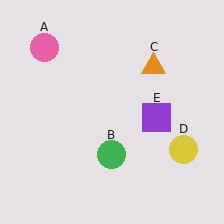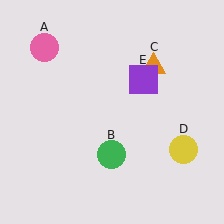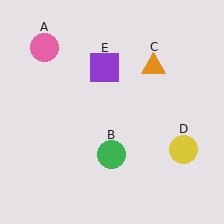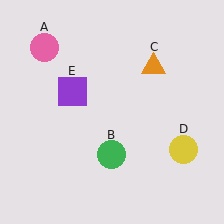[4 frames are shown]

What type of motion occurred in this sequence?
The purple square (object E) rotated counterclockwise around the center of the scene.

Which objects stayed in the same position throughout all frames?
Pink circle (object A) and green circle (object B) and orange triangle (object C) and yellow circle (object D) remained stationary.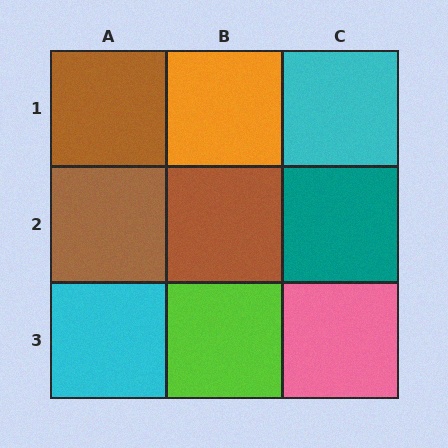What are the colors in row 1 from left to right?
Brown, orange, cyan.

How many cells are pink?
1 cell is pink.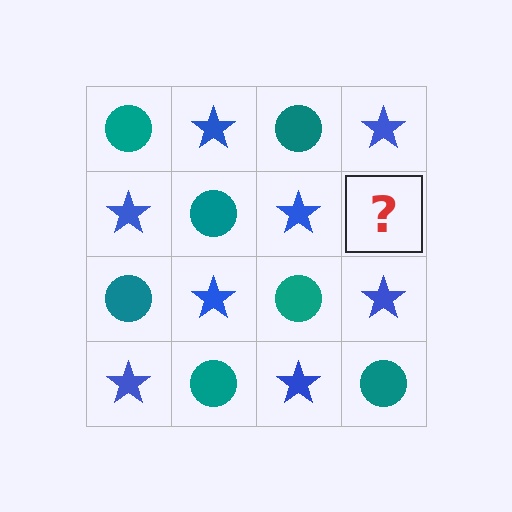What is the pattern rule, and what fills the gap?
The rule is that it alternates teal circle and blue star in a checkerboard pattern. The gap should be filled with a teal circle.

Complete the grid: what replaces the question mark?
The question mark should be replaced with a teal circle.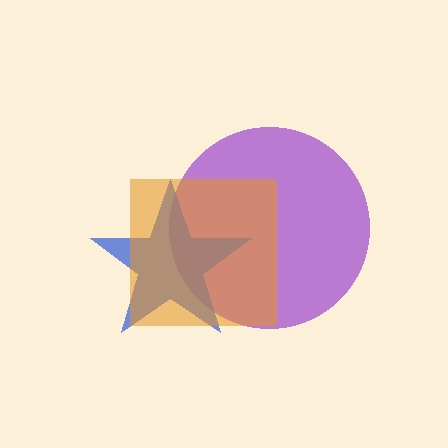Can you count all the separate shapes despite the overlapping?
Yes, there are 3 separate shapes.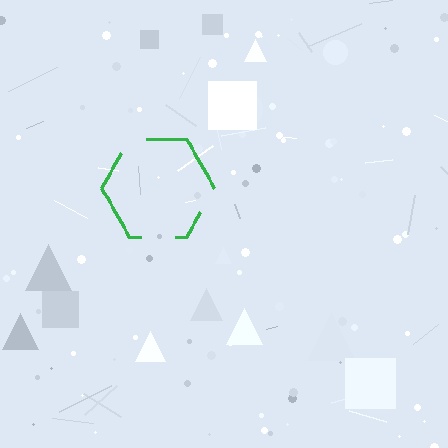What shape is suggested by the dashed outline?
The dashed outline suggests a hexagon.